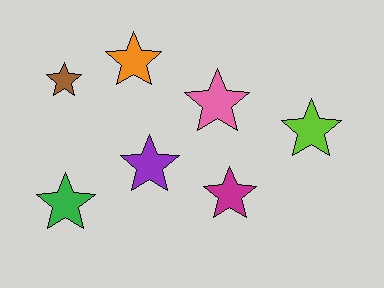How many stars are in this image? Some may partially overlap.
There are 7 stars.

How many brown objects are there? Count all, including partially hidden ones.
There is 1 brown object.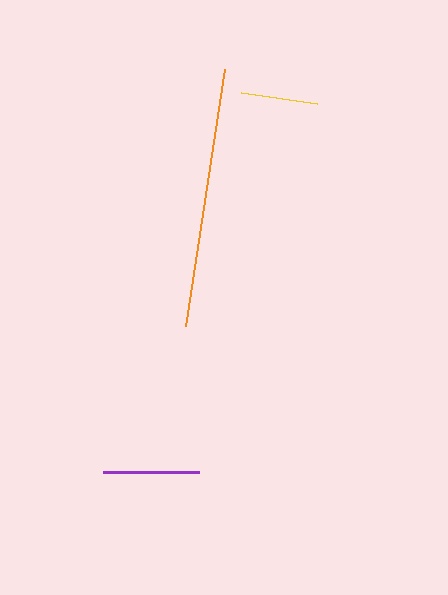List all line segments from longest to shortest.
From longest to shortest: orange, purple, yellow.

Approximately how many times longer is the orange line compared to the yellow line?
The orange line is approximately 3.4 times the length of the yellow line.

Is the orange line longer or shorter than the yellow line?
The orange line is longer than the yellow line.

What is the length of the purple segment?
The purple segment is approximately 96 pixels long.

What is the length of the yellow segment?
The yellow segment is approximately 77 pixels long.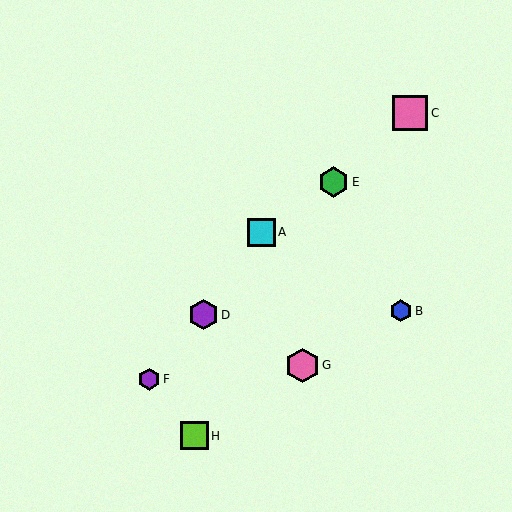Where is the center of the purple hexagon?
The center of the purple hexagon is at (149, 379).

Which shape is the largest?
The pink square (labeled C) is the largest.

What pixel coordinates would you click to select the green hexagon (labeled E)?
Click at (334, 182) to select the green hexagon E.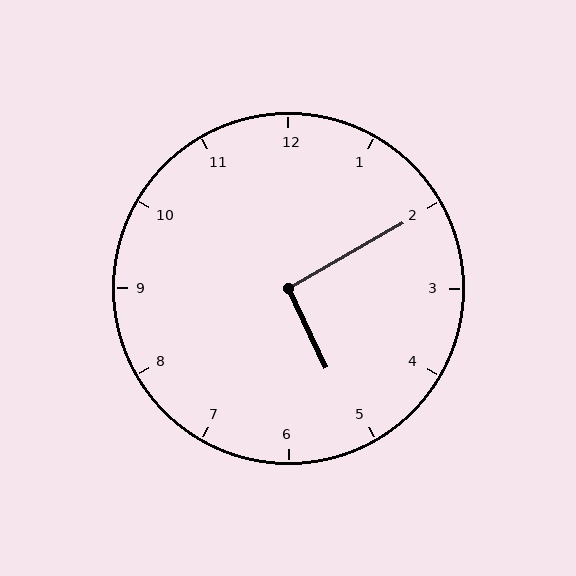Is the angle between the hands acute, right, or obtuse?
It is right.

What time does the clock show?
5:10.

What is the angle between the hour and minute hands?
Approximately 95 degrees.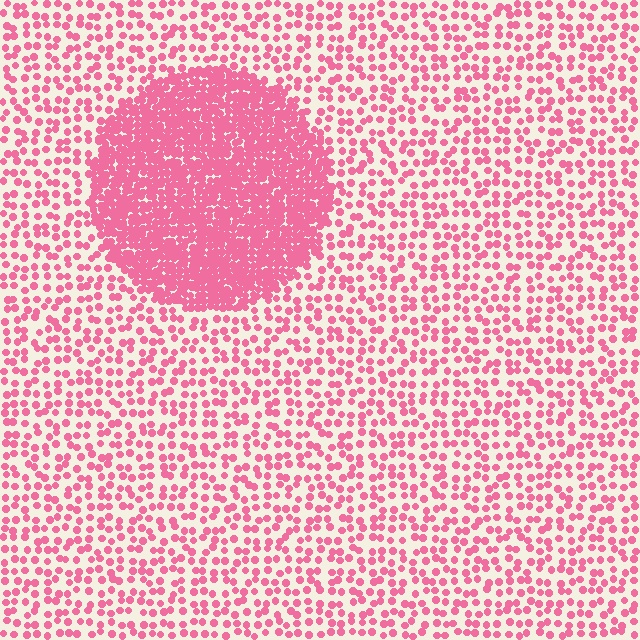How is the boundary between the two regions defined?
The boundary is defined by a change in element density (approximately 3.0x ratio). All elements are the same color, size, and shape.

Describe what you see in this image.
The image contains small pink elements arranged at two different densities. A circle-shaped region is visible where the elements are more densely packed than the surrounding area.